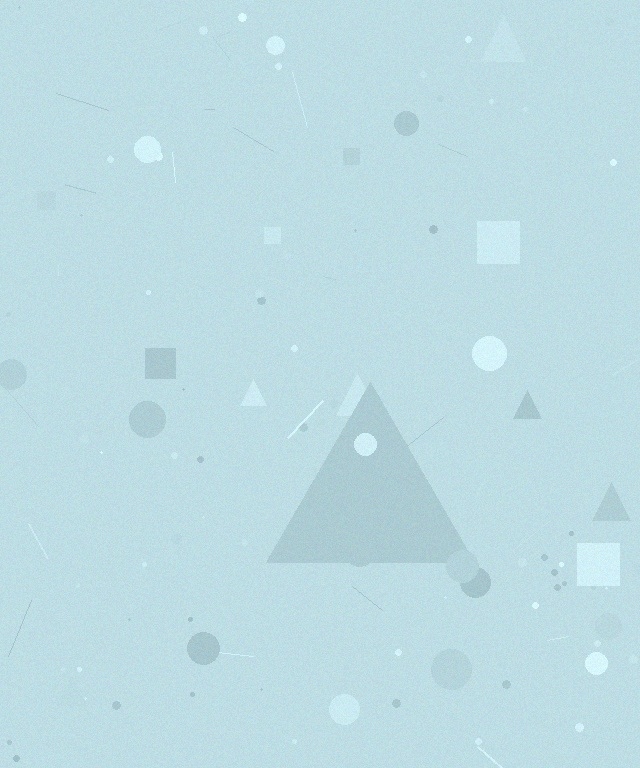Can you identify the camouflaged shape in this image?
The camouflaged shape is a triangle.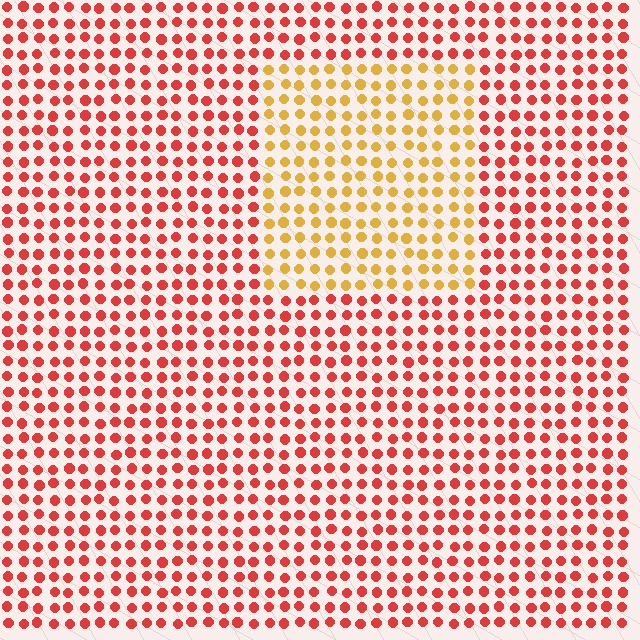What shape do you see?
I see a rectangle.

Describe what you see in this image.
The image is filled with small red elements in a uniform arrangement. A rectangle-shaped region is visible where the elements are tinted to a slightly different hue, forming a subtle color boundary.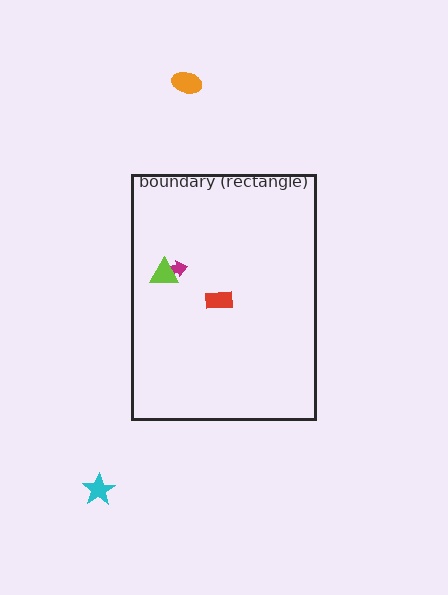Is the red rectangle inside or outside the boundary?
Inside.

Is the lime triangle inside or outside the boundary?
Inside.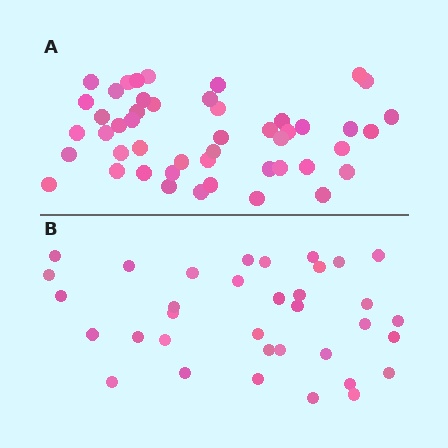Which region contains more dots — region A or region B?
Region A (the top region) has more dots.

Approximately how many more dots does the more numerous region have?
Region A has approximately 15 more dots than region B.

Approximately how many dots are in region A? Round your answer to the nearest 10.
About 50 dots. (The exact count is 48, which rounds to 50.)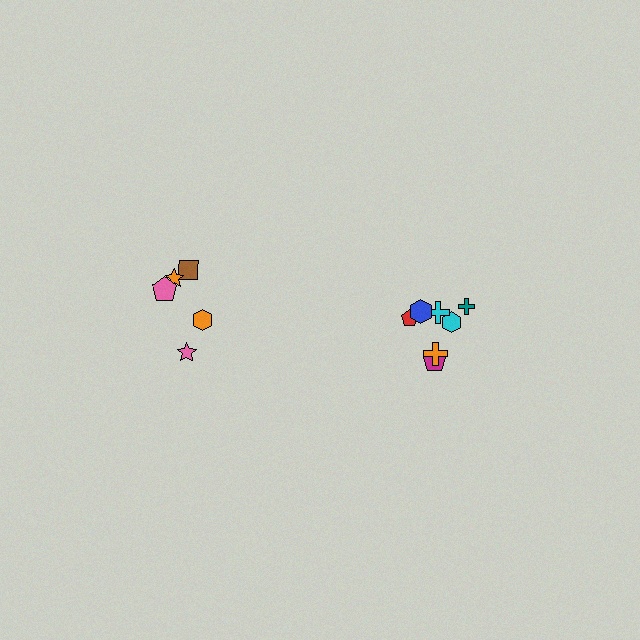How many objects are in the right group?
There are 7 objects.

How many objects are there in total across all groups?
There are 12 objects.